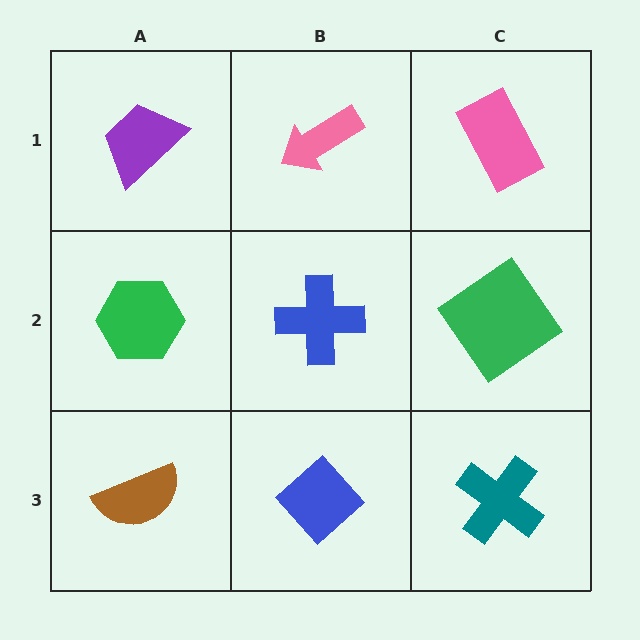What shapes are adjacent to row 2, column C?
A pink rectangle (row 1, column C), a teal cross (row 3, column C), a blue cross (row 2, column B).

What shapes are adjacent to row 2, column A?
A purple trapezoid (row 1, column A), a brown semicircle (row 3, column A), a blue cross (row 2, column B).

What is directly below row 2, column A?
A brown semicircle.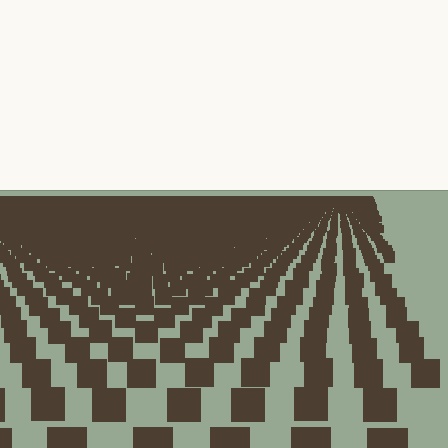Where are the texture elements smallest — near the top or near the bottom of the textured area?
Near the top.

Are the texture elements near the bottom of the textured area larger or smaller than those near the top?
Larger. Near the bottom, elements are closer to the viewer and appear at a bigger on-screen size.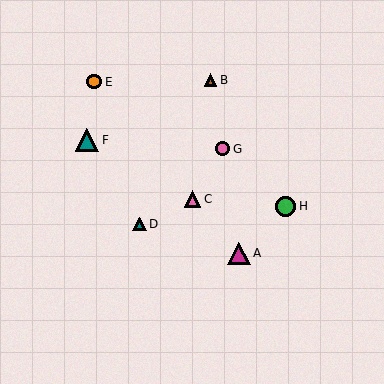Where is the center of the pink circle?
The center of the pink circle is at (223, 149).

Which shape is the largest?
The teal triangle (labeled F) is the largest.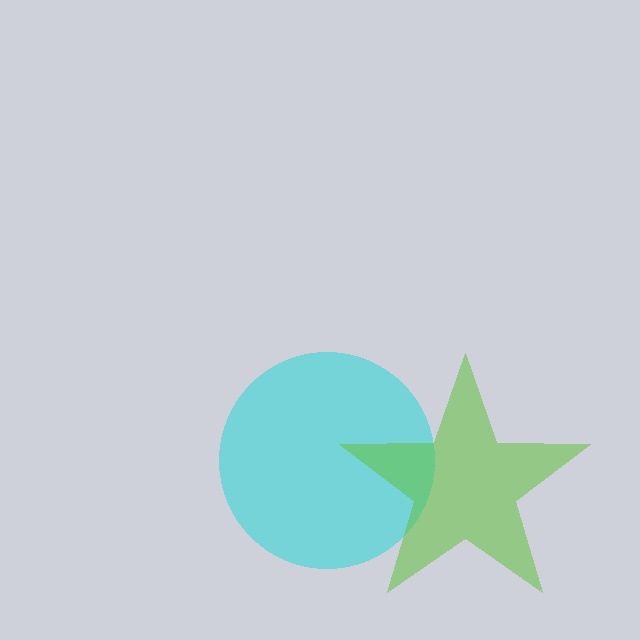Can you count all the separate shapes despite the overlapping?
Yes, there are 2 separate shapes.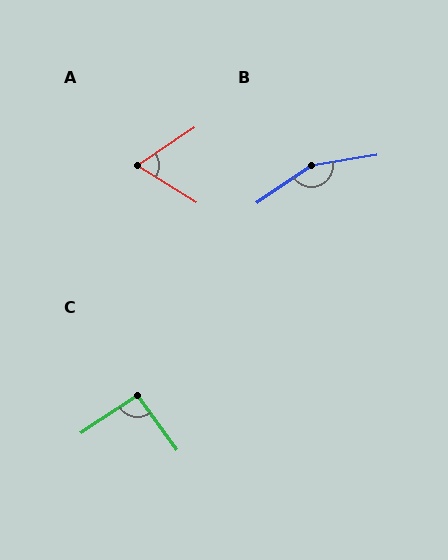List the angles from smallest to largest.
A (66°), C (93°), B (155°).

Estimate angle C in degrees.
Approximately 93 degrees.